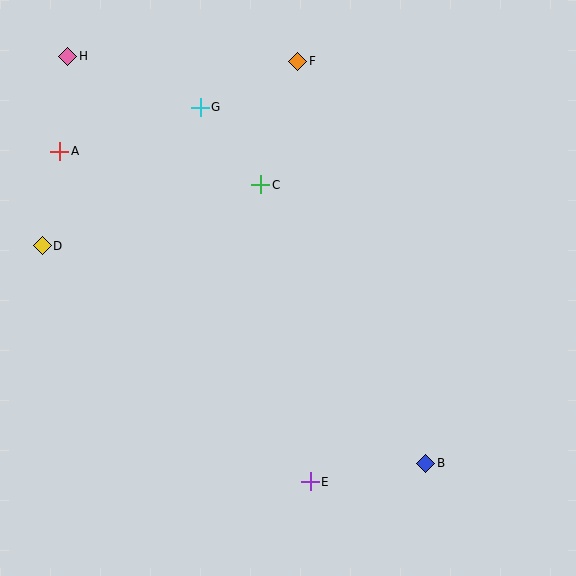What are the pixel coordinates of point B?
Point B is at (426, 463).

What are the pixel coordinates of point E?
Point E is at (310, 482).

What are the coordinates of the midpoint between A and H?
The midpoint between A and H is at (64, 104).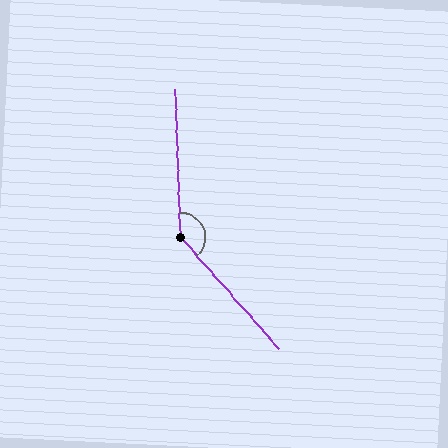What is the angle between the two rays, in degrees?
Approximately 141 degrees.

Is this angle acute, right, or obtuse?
It is obtuse.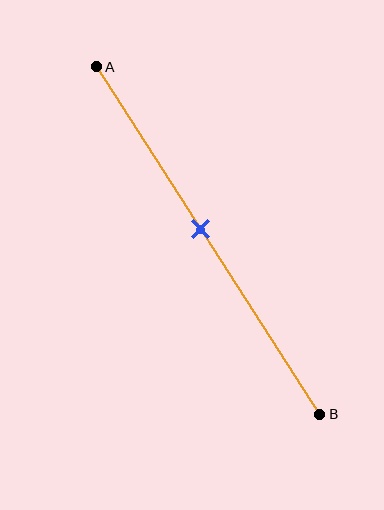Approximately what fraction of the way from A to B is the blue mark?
The blue mark is approximately 45% of the way from A to B.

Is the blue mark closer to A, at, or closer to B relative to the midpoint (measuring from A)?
The blue mark is closer to point A than the midpoint of segment AB.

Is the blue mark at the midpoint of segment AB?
No, the mark is at about 45% from A, not at the 50% midpoint.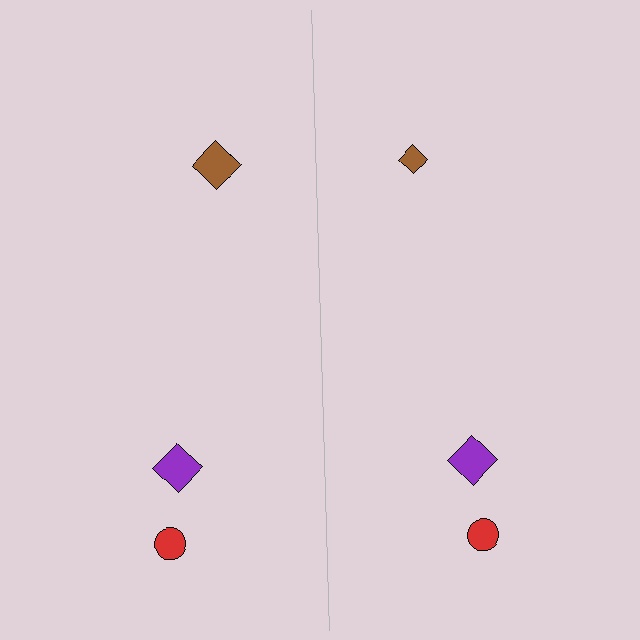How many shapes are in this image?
There are 6 shapes in this image.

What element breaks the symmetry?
The brown diamond on the right side has a different size than its mirror counterpart.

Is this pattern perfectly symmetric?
No, the pattern is not perfectly symmetric. The brown diamond on the right side has a different size than its mirror counterpart.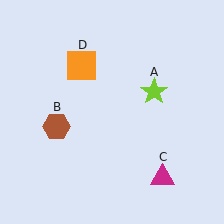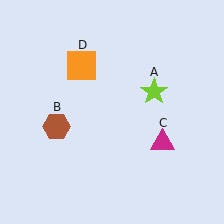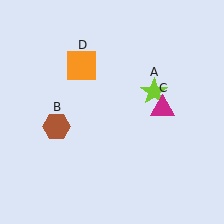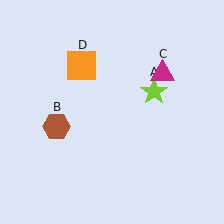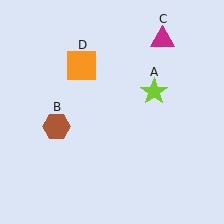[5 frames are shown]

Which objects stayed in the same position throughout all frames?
Lime star (object A) and brown hexagon (object B) and orange square (object D) remained stationary.